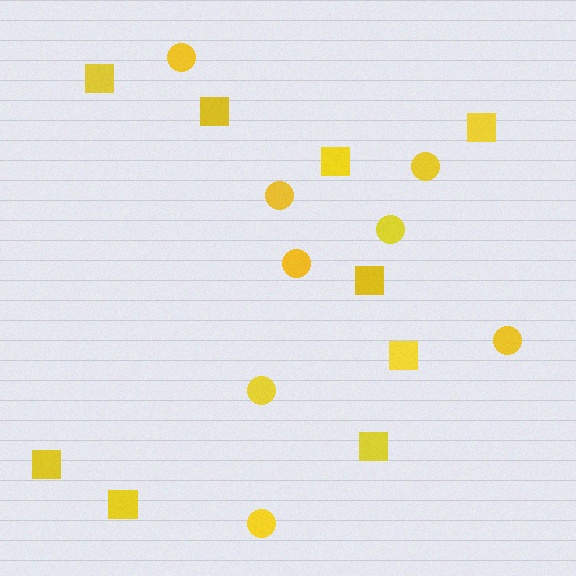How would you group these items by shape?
There are 2 groups: one group of squares (9) and one group of circles (8).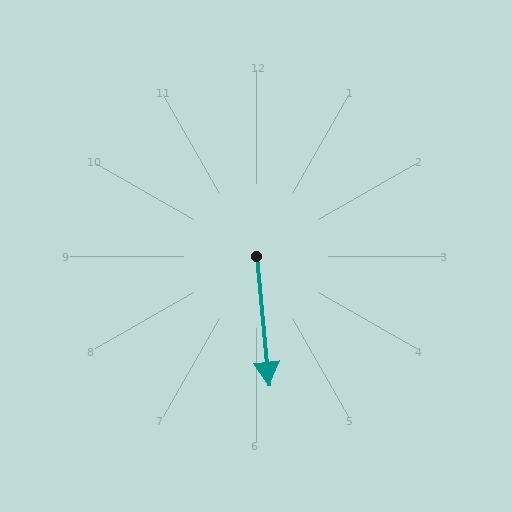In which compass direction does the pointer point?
South.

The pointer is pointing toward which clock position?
Roughly 6 o'clock.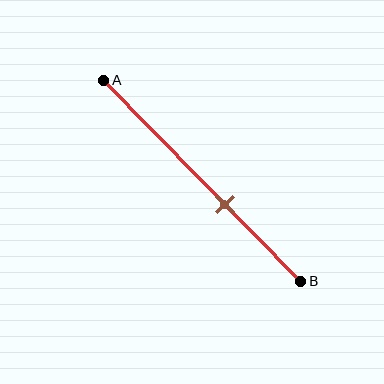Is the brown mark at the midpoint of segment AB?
No, the mark is at about 60% from A, not at the 50% midpoint.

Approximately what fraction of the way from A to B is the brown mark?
The brown mark is approximately 60% of the way from A to B.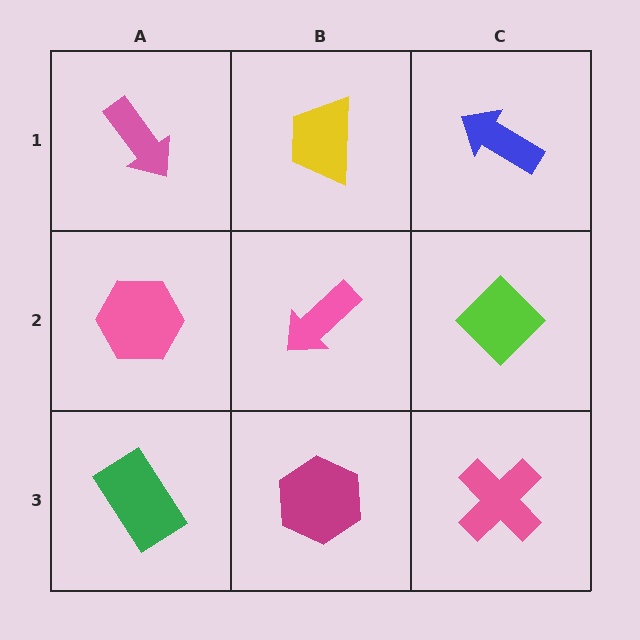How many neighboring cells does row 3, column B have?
3.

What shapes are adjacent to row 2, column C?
A blue arrow (row 1, column C), a pink cross (row 3, column C), a pink arrow (row 2, column B).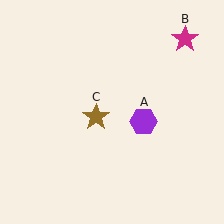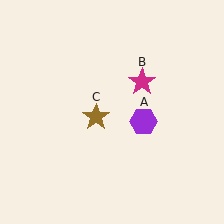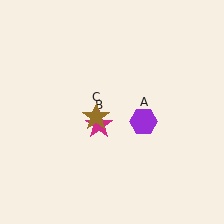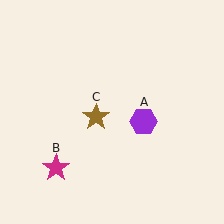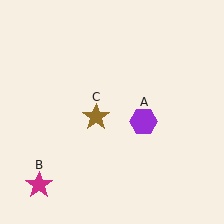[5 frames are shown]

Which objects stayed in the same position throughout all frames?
Purple hexagon (object A) and brown star (object C) remained stationary.